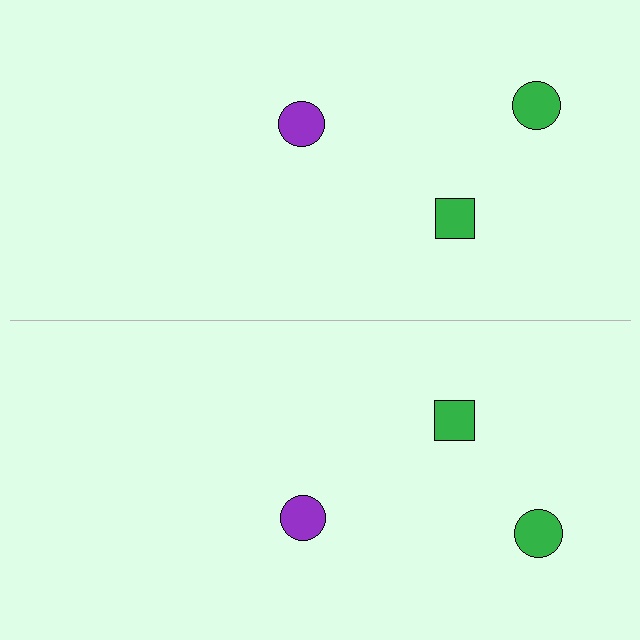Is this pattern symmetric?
Yes, this pattern has bilateral (reflection) symmetry.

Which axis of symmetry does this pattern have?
The pattern has a horizontal axis of symmetry running through the center of the image.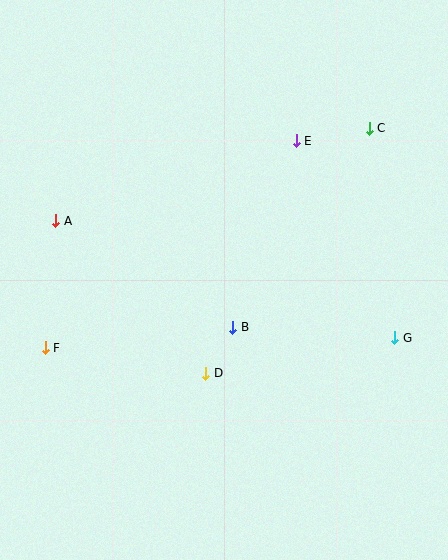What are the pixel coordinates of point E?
Point E is at (296, 141).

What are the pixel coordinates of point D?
Point D is at (206, 373).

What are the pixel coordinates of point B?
Point B is at (233, 327).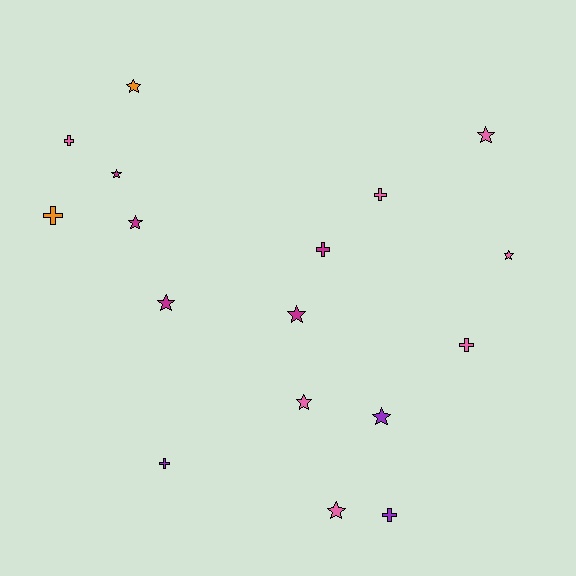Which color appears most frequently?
Pink, with 7 objects.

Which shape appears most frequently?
Star, with 10 objects.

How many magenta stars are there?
There are 4 magenta stars.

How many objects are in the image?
There are 17 objects.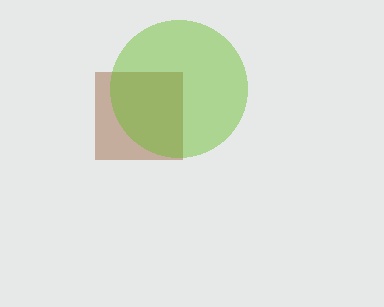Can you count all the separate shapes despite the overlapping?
Yes, there are 2 separate shapes.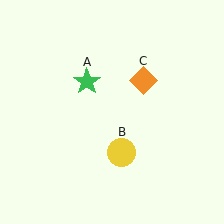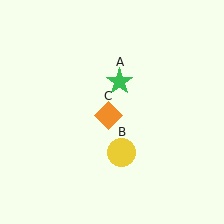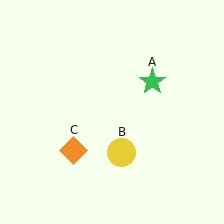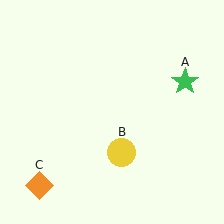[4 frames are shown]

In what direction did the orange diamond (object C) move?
The orange diamond (object C) moved down and to the left.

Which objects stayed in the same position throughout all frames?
Yellow circle (object B) remained stationary.